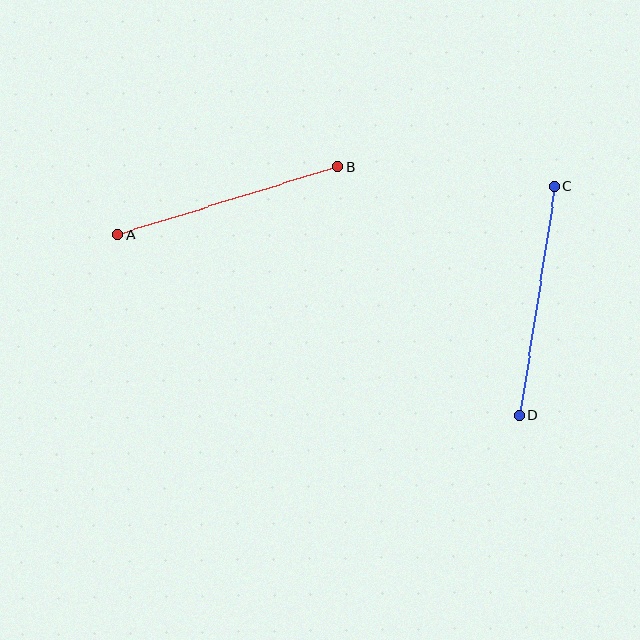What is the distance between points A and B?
The distance is approximately 230 pixels.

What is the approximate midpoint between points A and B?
The midpoint is at approximately (228, 201) pixels.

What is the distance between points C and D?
The distance is approximately 232 pixels.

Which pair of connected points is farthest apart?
Points C and D are farthest apart.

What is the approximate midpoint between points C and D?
The midpoint is at approximately (537, 301) pixels.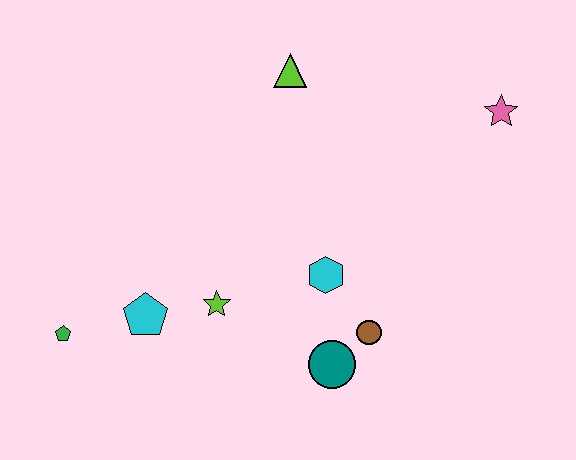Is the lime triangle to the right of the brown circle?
No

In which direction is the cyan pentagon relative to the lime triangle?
The cyan pentagon is below the lime triangle.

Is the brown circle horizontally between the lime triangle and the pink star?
Yes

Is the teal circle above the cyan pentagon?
No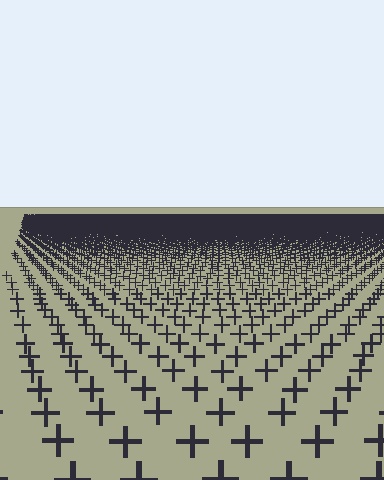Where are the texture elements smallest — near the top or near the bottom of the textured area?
Near the top.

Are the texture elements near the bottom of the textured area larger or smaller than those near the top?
Larger. Near the bottom, elements are closer to the viewer and appear at a bigger on-screen size.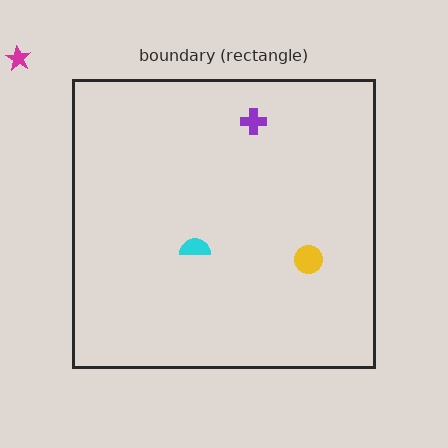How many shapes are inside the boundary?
3 inside, 1 outside.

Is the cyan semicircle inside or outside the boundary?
Inside.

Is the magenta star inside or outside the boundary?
Outside.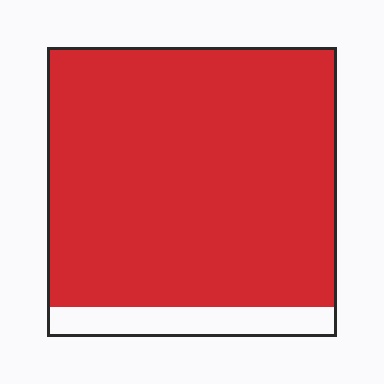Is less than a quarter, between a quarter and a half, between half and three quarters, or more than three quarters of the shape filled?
More than three quarters.